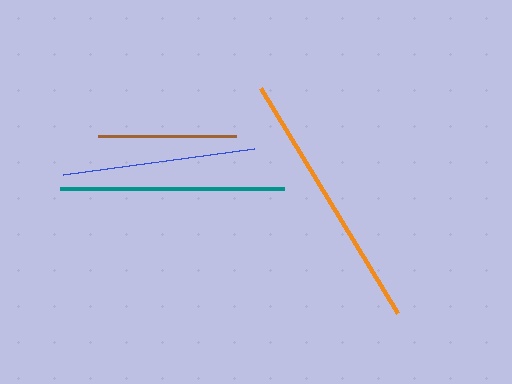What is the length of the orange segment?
The orange segment is approximately 263 pixels long.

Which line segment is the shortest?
The brown line is the shortest at approximately 137 pixels.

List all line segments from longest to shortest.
From longest to shortest: orange, teal, blue, brown.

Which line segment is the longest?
The orange line is the longest at approximately 263 pixels.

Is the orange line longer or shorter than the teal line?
The orange line is longer than the teal line.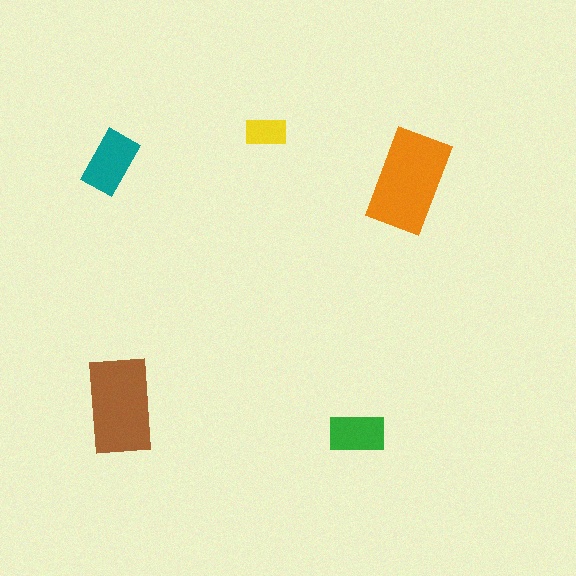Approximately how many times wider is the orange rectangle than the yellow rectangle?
About 2.5 times wider.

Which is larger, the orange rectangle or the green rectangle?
The orange one.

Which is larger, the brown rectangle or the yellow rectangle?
The brown one.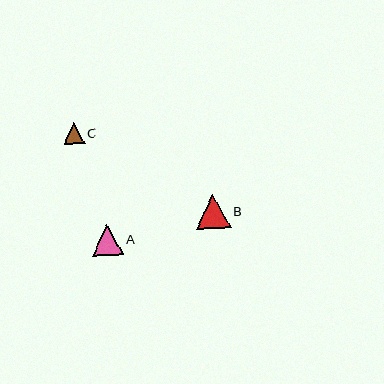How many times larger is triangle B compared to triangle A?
Triangle B is approximately 1.1 times the size of triangle A.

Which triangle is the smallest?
Triangle C is the smallest with a size of approximately 21 pixels.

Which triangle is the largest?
Triangle B is the largest with a size of approximately 34 pixels.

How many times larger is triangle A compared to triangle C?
Triangle A is approximately 1.5 times the size of triangle C.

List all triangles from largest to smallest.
From largest to smallest: B, A, C.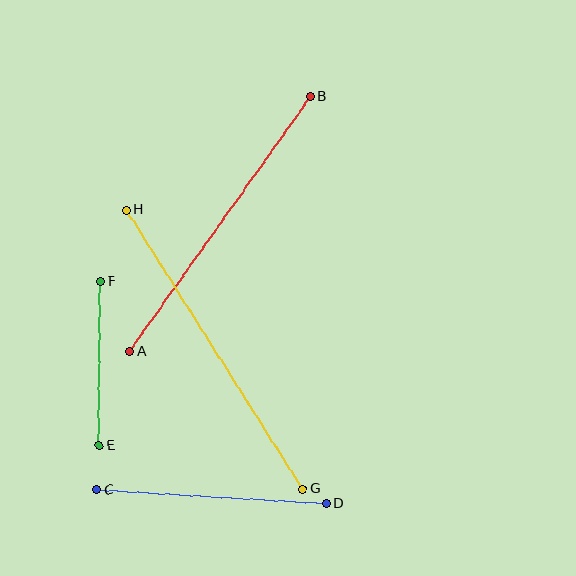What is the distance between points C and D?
The distance is approximately 229 pixels.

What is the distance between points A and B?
The distance is approximately 313 pixels.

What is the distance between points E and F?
The distance is approximately 164 pixels.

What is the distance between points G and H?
The distance is approximately 330 pixels.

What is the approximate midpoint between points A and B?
The midpoint is at approximately (220, 224) pixels.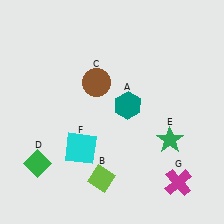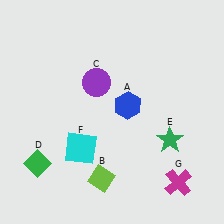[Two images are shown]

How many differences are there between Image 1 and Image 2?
There are 2 differences between the two images.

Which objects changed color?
A changed from teal to blue. C changed from brown to purple.